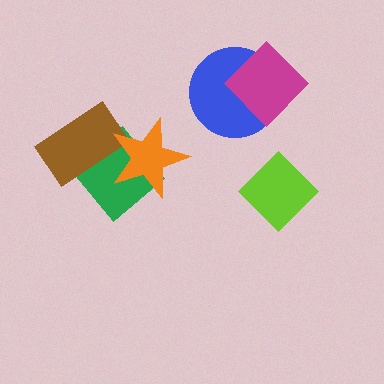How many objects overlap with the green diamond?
2 objects overlap with the green diamond.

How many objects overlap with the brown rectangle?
2 objects overlap with the brown rectangle.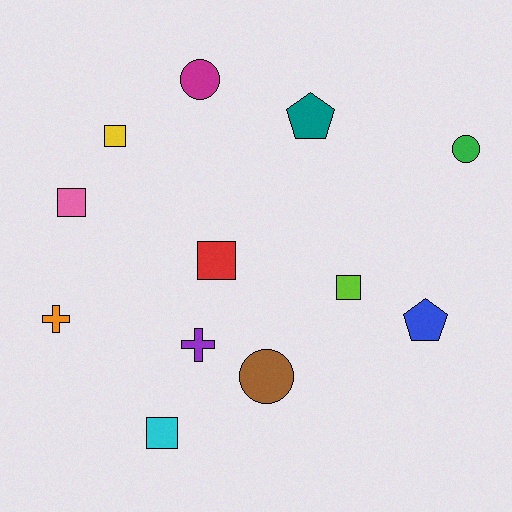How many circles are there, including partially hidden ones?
There are 3 circles.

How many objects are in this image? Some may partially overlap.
There are 12 objects.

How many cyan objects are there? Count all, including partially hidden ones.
There is 1 cyan object.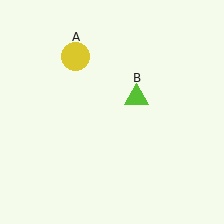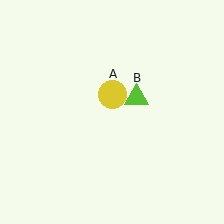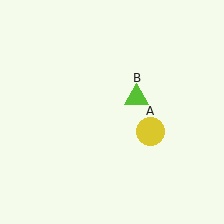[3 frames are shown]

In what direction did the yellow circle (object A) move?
The yellow circle (object A) moved down and to the right.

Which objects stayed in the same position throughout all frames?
Lime triangle (object B) remained stationary.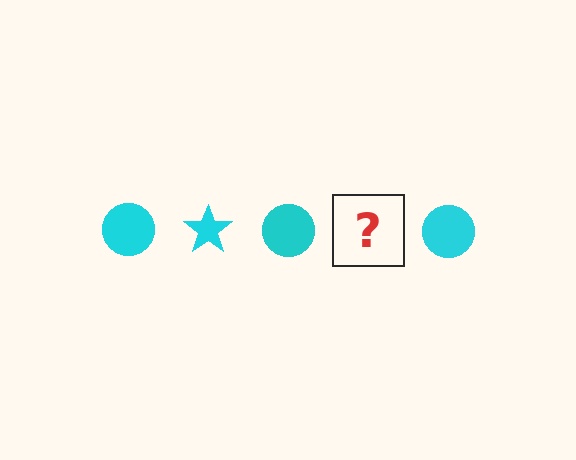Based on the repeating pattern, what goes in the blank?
The blank should be a cyan star.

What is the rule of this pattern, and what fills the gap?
The rule is that the pattern cycles through circle, star shapes in cyan. The gap should be filled with a cyan star.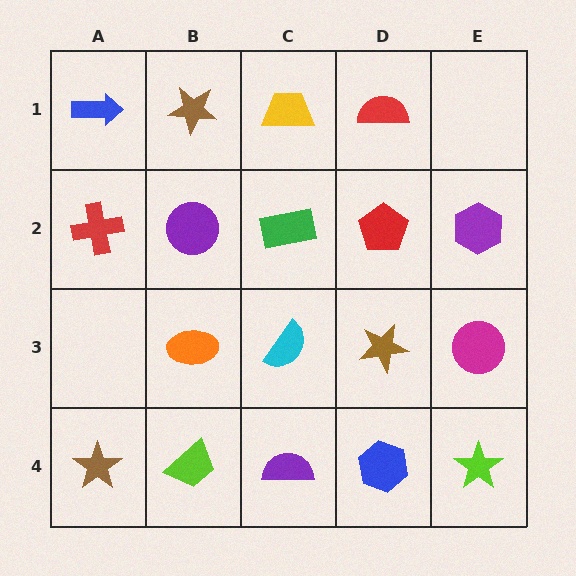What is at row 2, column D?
A red pentagon.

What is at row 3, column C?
A cyan semicircle.